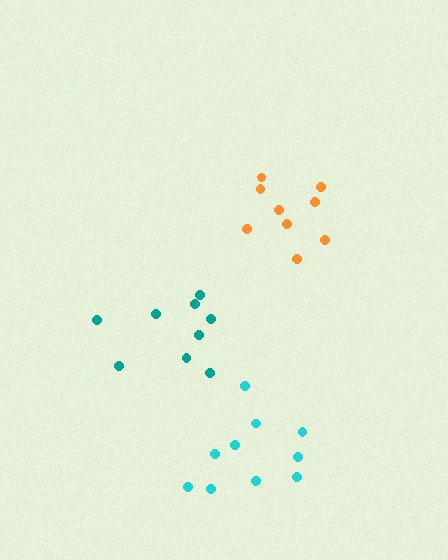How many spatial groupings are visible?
There are 3 spatial groupings.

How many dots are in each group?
Group 1: 9 dots, Group 2: 9 dots, Group 3: 10 dots (28 total).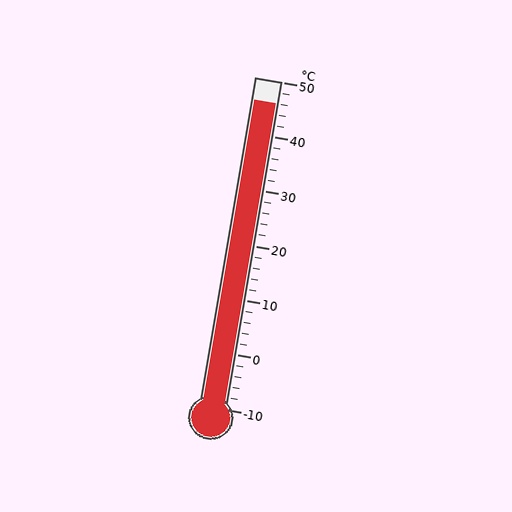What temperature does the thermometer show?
The thermometer shows approximately 46°C.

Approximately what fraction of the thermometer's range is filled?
The thermometer is filled to approximately 95% of its range.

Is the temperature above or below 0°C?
The temperature is above 0°C.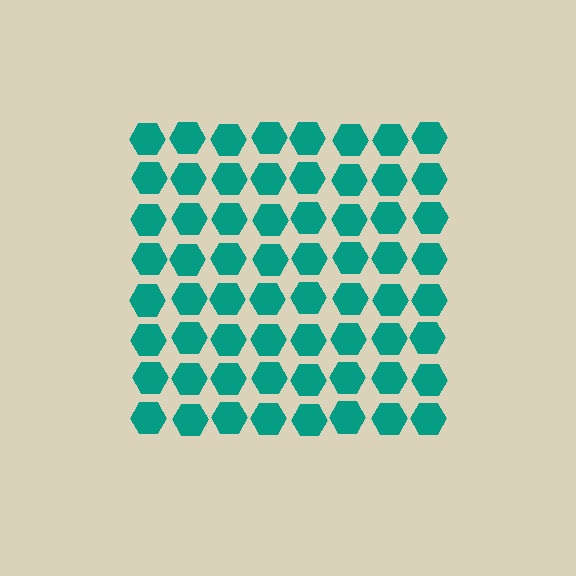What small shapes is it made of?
It is made of small hexagons.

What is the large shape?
The large shape is a square.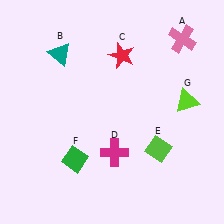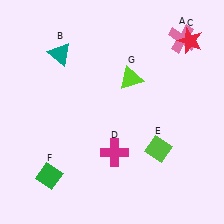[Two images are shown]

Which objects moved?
The objects that moved are: the red star (C), the green diamond (F), the lime triangle (G).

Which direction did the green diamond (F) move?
The green diamond (F) moved left.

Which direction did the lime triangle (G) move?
The lime triangle (G) moved left.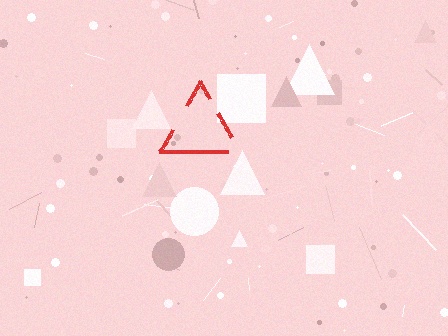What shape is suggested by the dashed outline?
The dashed outline suggests a triangle.